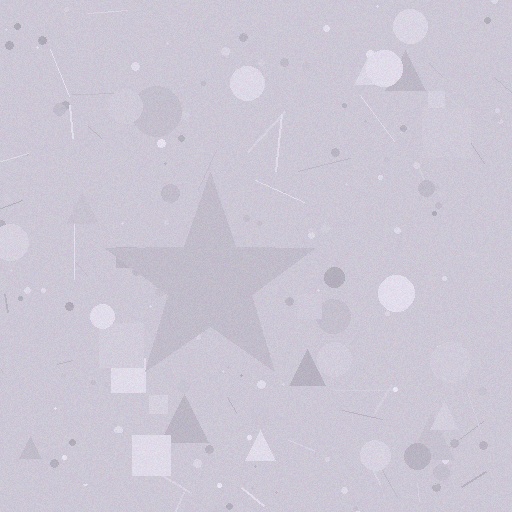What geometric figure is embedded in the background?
A star is embedded in the background.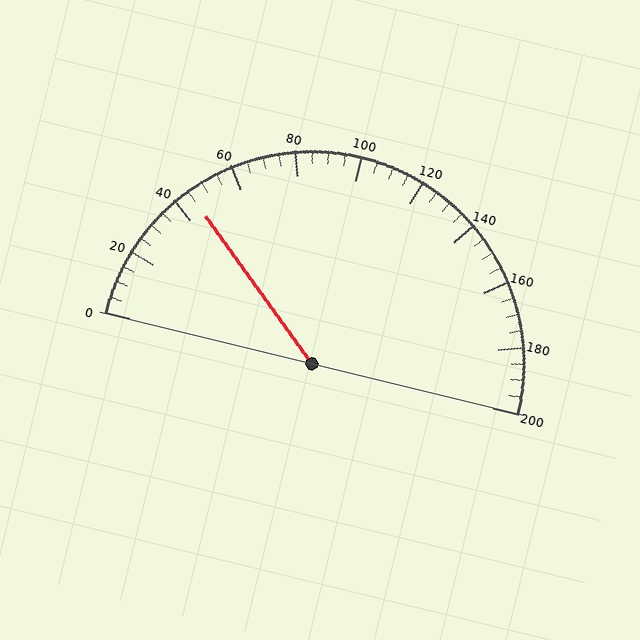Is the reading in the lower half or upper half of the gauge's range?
The reading is in the lower half of the range (0 to 200).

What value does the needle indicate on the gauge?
The needle indicates approximately 45.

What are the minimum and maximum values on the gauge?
The gauge ranges from 0 to 200.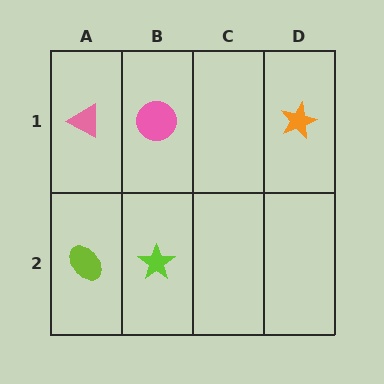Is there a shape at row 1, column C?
No, that cell is empty.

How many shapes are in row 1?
3 shapes.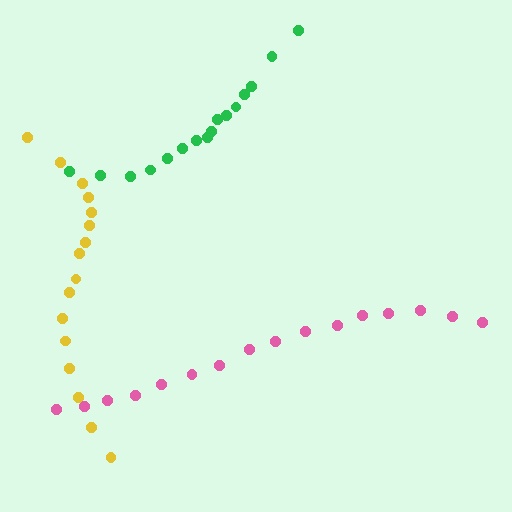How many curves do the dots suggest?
There are 3 distinct paths.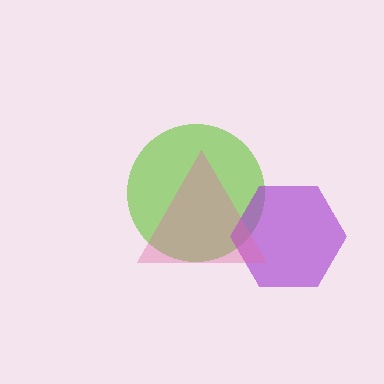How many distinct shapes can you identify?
There are 3 distinct shapes: a lime circle, a purple hexagon, a pink triangle.